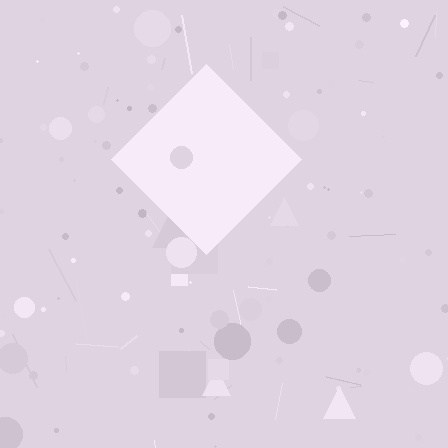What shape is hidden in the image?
A diamond is hidden in the image.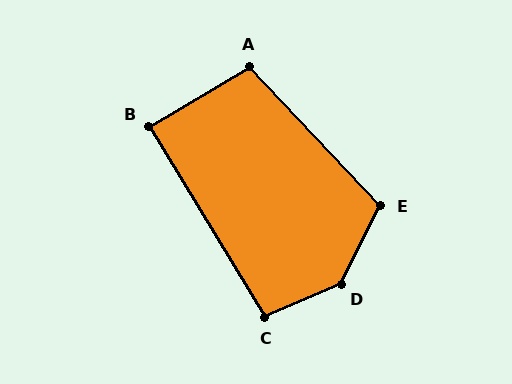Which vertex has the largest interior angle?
D, at approximately 140 degrees.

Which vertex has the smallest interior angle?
B, at approximately 90 degrees.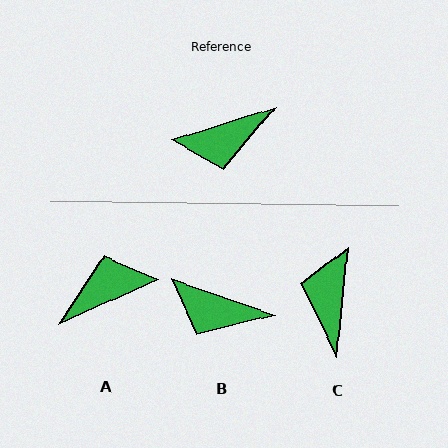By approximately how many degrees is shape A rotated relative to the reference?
Approximately 174 degrees clockwise.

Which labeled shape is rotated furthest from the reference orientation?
A, about 174 degrees away.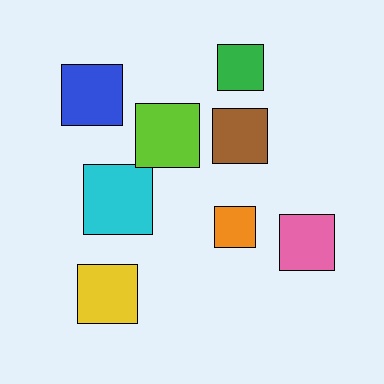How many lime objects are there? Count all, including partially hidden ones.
There is 1 lime object.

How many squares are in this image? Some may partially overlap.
There are 8 squares.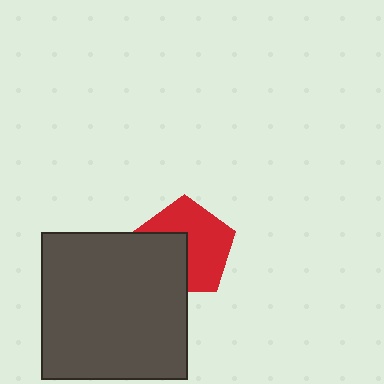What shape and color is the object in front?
The object in front is a dark gray square.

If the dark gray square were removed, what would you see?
You would see the complete red pentagon.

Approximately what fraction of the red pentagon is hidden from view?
Roughly 38% of the red pentagon is hidden behind the dark gray square.